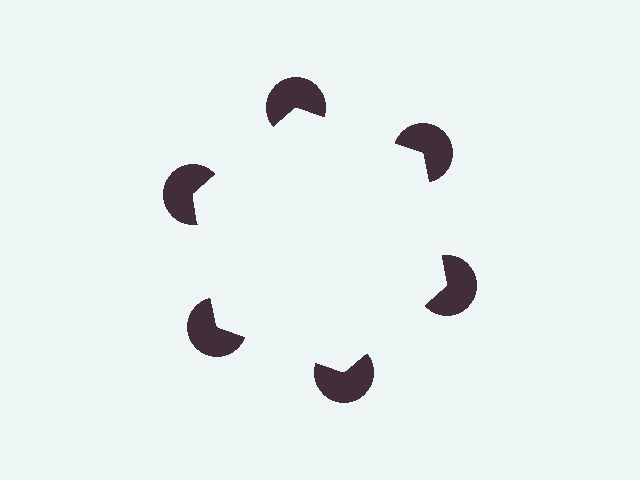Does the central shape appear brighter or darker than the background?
It typically appears slightly brighter than the background, even though no actual brightness change is drawn.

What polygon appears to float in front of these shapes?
An illusory hexagon — its edges are inferred from the aligned wedge cuts in the pac-man discs, not physically drawn.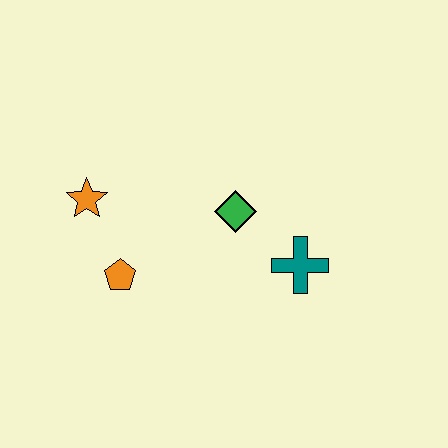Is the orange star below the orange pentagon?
No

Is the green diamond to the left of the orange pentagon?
No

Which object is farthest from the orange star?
The teal cross is farthest from the orange star.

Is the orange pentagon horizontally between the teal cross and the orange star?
Yes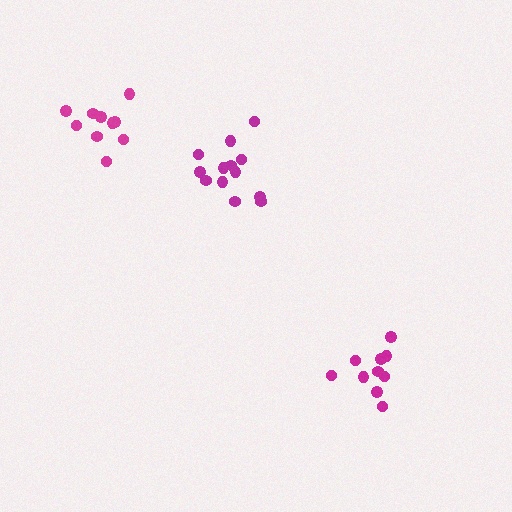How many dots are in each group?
Group 1: 10 dots, Group 2: 13 dots, Group 3: 10 dots (33 total).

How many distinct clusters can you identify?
There are 3 distinct clusters.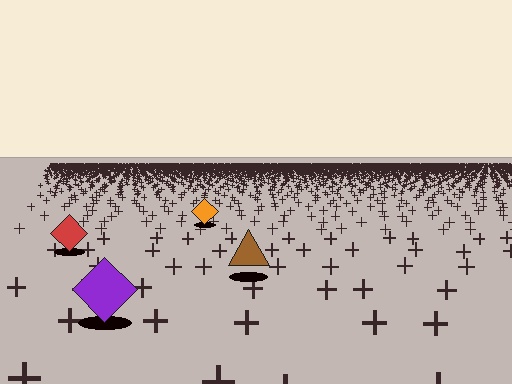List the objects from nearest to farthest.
From nearest to farthest: the purple diamond, the brown triangle, the red diamond, the orange diamond.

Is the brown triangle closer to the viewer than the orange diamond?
Yes. The brown triangle is closer — you can tell from the texture gradient: the ground texture is coarser near it.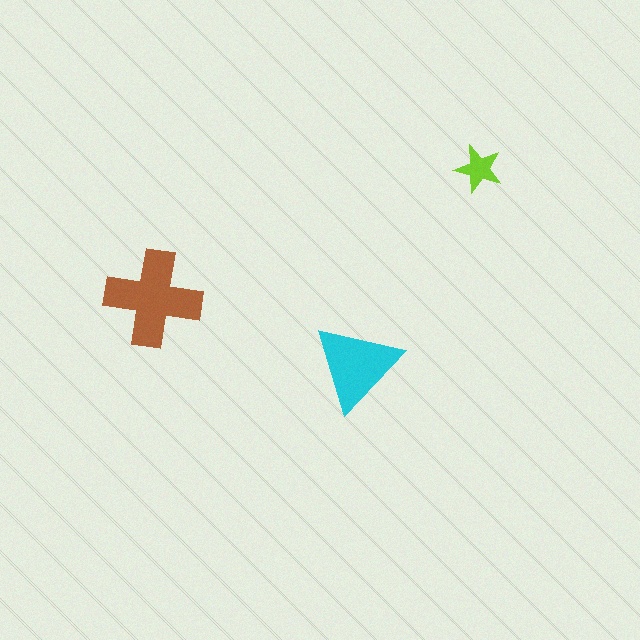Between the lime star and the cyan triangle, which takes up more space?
The cyan triangle.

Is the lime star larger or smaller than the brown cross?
Smaller.